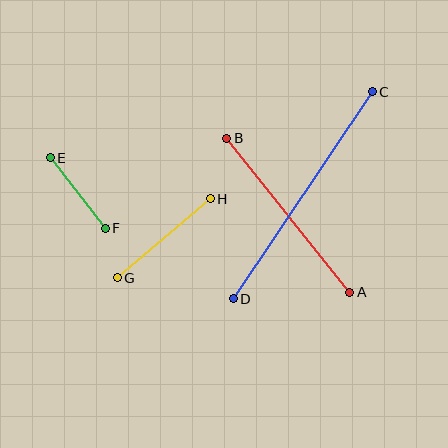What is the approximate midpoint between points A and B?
The midpoint is at approximately (288, 215) pixels.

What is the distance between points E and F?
The distance is approximately 89 pixels.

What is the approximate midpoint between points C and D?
The midpoint is at approximately (303, 195) pixels.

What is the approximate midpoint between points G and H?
The midpoint is at approximately (164, 238) pixels.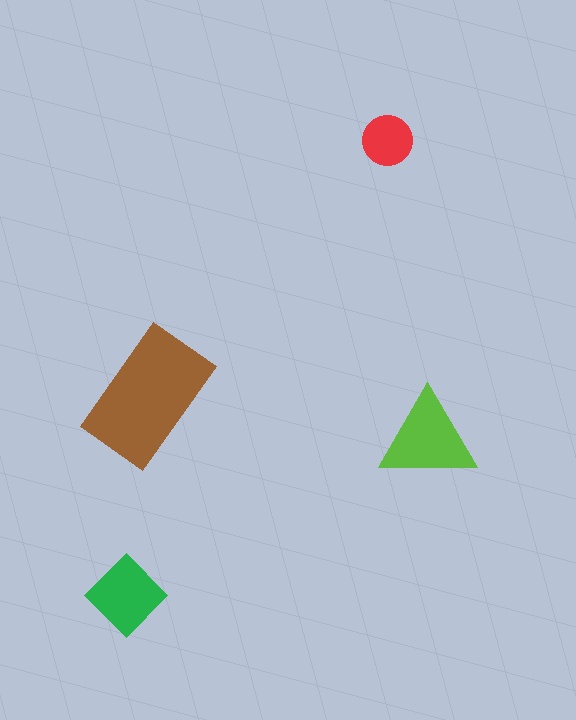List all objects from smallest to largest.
The red circle, the green diamond, the lime triangle, the brown rectangle.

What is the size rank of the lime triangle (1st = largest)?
2nd.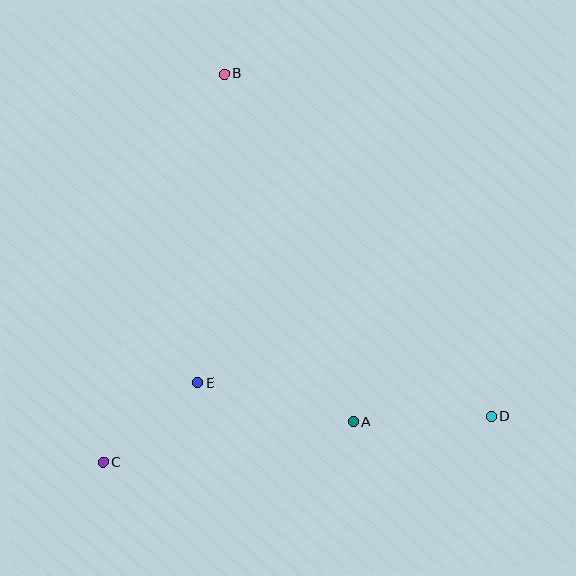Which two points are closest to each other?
Points C and E are closest to each other.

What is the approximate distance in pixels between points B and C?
The distance between B and C is approximately 407 pixels.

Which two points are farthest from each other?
Points B and D are farthest from each other.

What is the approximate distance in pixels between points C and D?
The distance between C and D is approximately 391 pixels.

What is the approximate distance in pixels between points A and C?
The distance between A and C is approximately 253 pixels.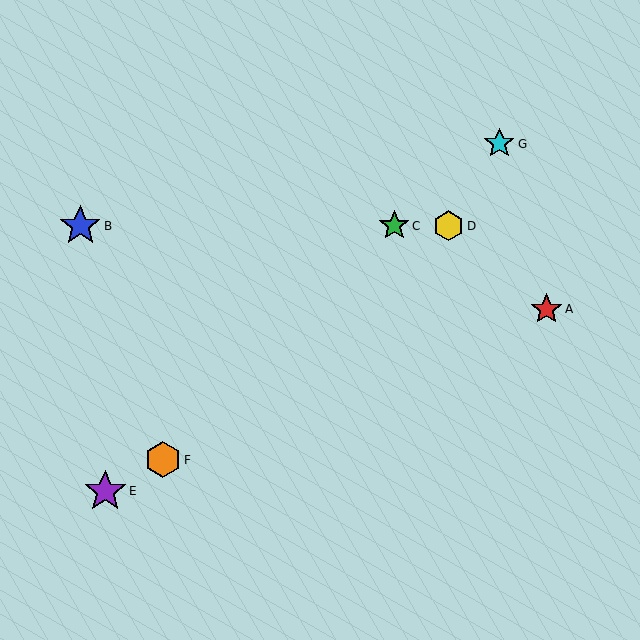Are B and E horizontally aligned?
No, B is at y≈226 and E is at y≈491.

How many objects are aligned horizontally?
3 objects (B, C, D) are aligned horizontally.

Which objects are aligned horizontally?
Objects B, C, D are aligned horizontally.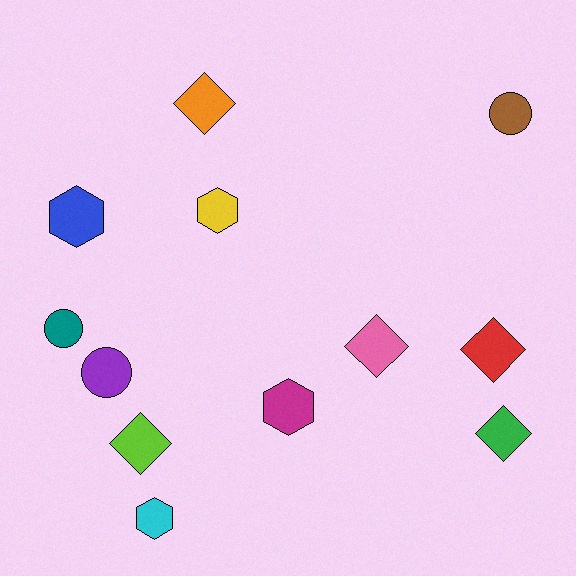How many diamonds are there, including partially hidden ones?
There are 5 diamonds.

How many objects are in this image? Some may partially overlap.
There are 12 objects.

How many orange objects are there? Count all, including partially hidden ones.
There is 1 orange object.